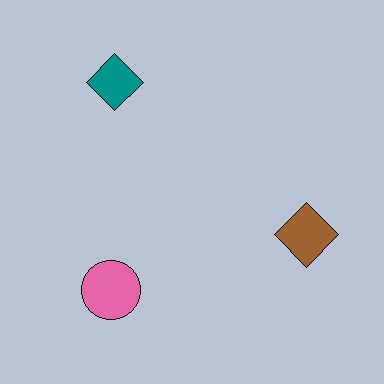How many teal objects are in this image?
There is 1 teal object.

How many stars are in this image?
There are no stars.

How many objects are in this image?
There are 3 objects.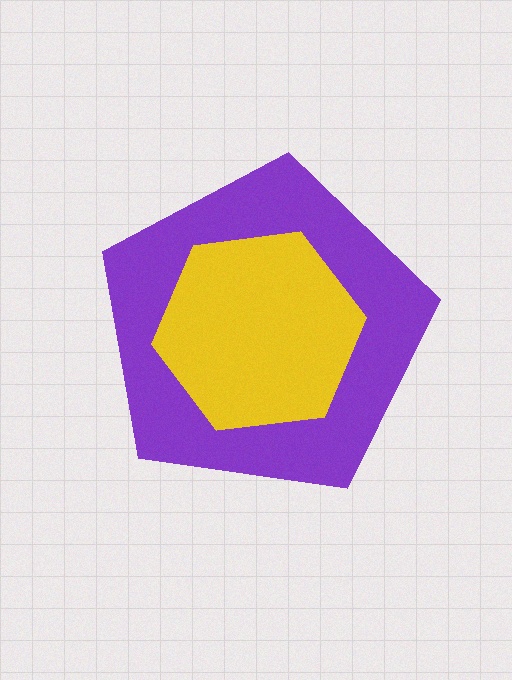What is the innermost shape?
The yellow hexagon.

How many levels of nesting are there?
2.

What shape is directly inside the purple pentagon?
The yellow hexagon.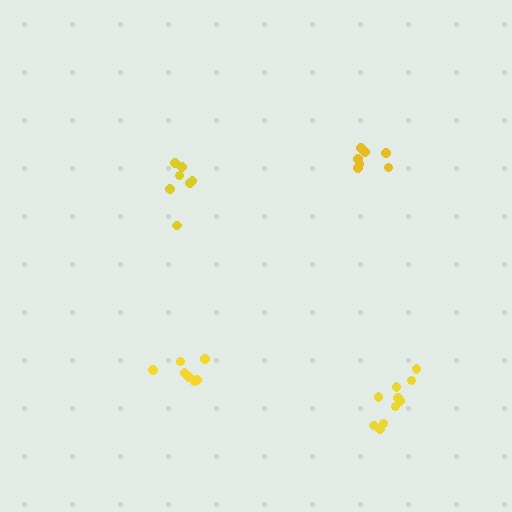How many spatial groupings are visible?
There are 4 spatial groupings.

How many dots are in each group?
Group 1: 7 dots, Group 2: 7 dots, Group 3: 7 dots, Group 4: 10 dots (31 total).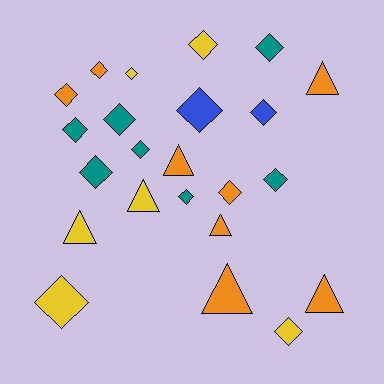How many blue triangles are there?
There are no blue triangles.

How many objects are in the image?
There are 23 objects.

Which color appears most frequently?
Orange, with 8 objects.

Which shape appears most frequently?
Diamond, with 16 objects.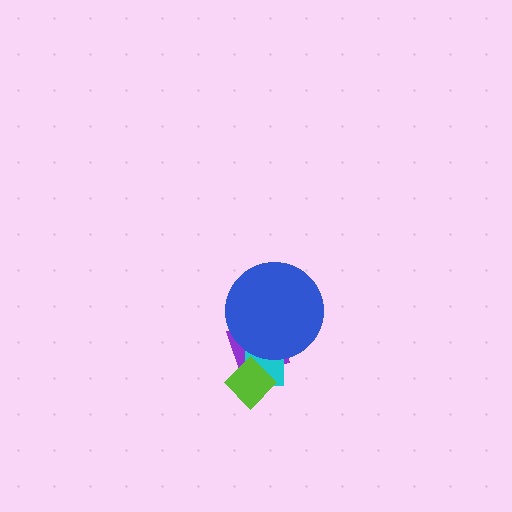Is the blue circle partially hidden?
No, no other shape covers it.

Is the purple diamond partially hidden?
Yes, it is partially covered by another shape.